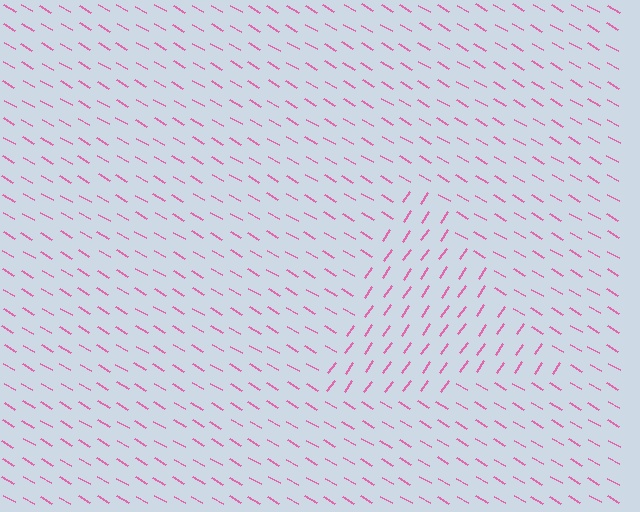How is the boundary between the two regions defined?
The boundary is defined purely by a change in line orientation (approximately 85 degrees difference). All lines are the same color and thickness.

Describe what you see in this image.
The image is filled with small pink line segments. A triangle region in the image has lines oriented differently from the surrounding lines, creating a visible texture boundary.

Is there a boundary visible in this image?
Yes, there is a texture boundary formed by a change in line orientation.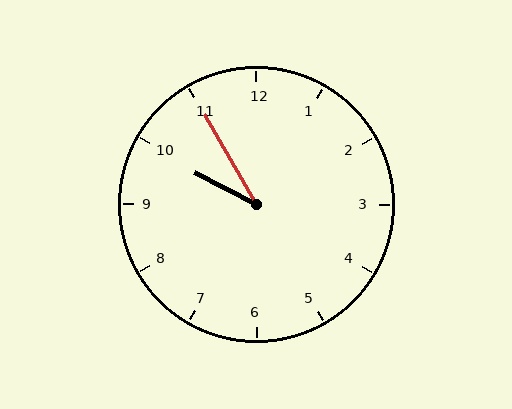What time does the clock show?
9:55.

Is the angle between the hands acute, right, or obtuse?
It is acute.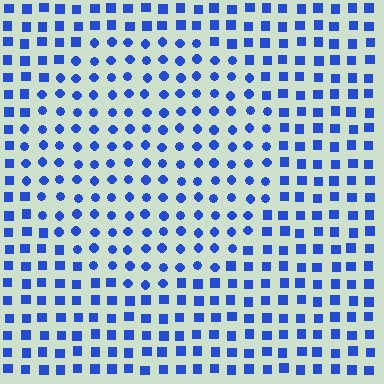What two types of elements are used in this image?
The image uses circles inside the circle region and squares outside it.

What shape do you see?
I see a circle.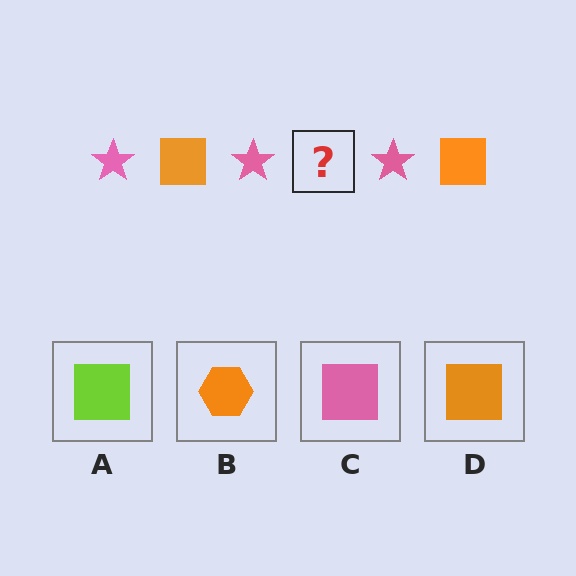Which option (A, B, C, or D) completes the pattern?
D.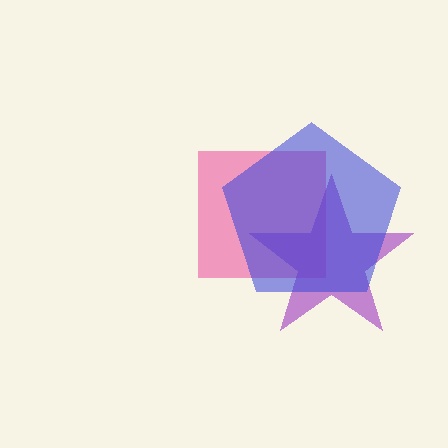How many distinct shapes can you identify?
There are 3 distinct shapes: a pink square, a purple star, a blue pentagon.